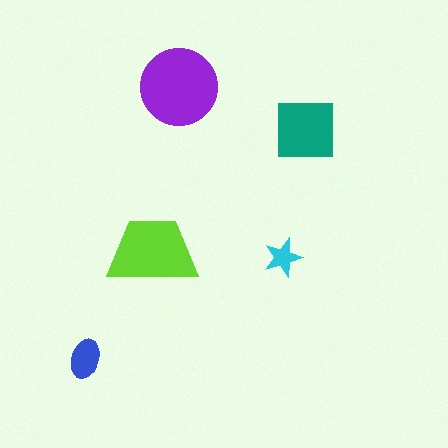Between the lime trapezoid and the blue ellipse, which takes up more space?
The lime trapezoid.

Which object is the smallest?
The cyan star.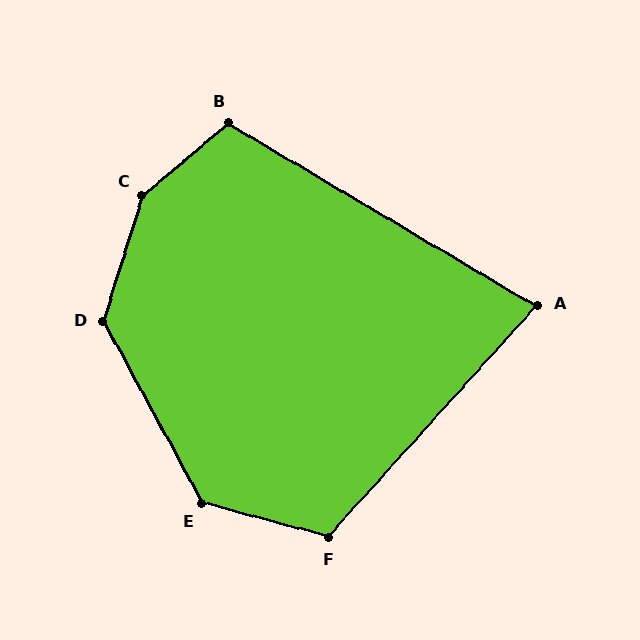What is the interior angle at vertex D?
Approximately 134 degrees (obtuse).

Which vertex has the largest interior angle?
C, at approximately 147 degrees.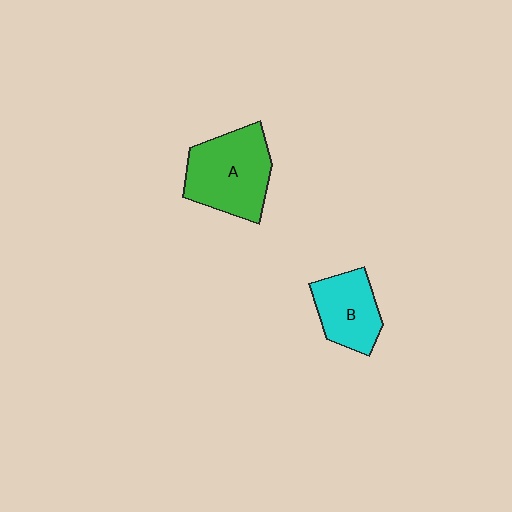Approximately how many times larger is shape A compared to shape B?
Approximately 1.5 times.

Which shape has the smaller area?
Shape B (cyan).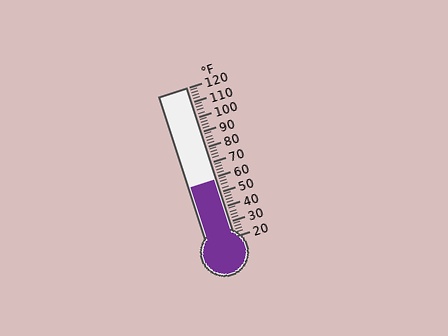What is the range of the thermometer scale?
The thermometer scale ranges from 20°F to 120°F.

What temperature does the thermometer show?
The thermometer shows approximately 58°F.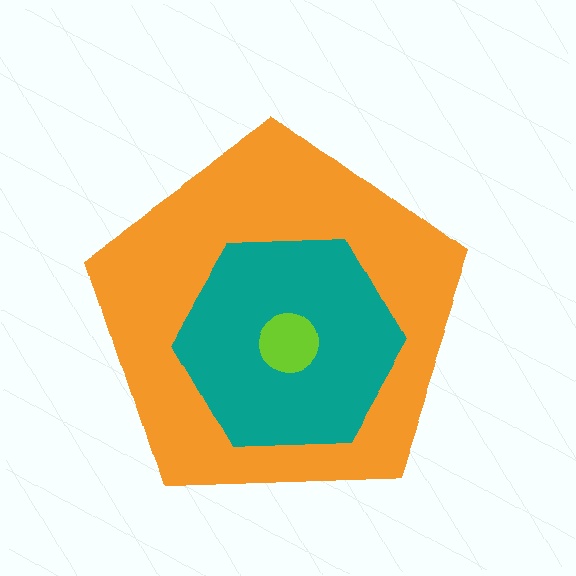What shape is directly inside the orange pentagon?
The teal hexagon.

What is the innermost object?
The lime circle.